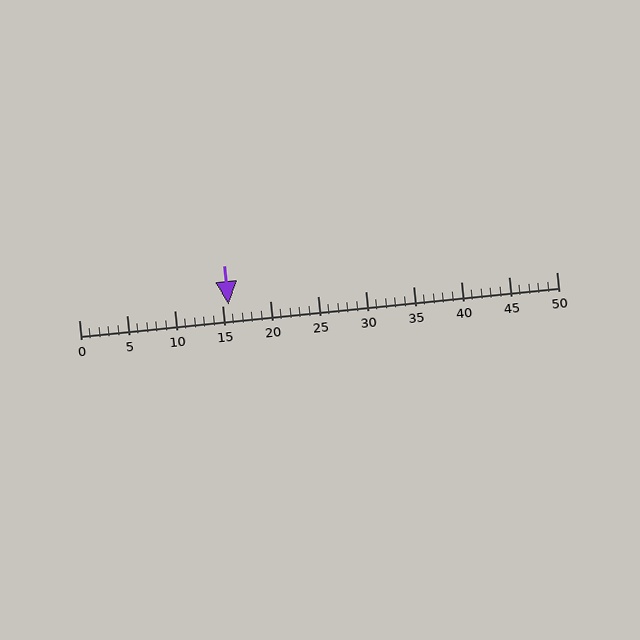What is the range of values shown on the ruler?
The ruler shows values from 0 to 50.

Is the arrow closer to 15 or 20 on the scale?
The arrow is closer to 15.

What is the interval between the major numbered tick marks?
The major tick marks are spaced 5 units apart.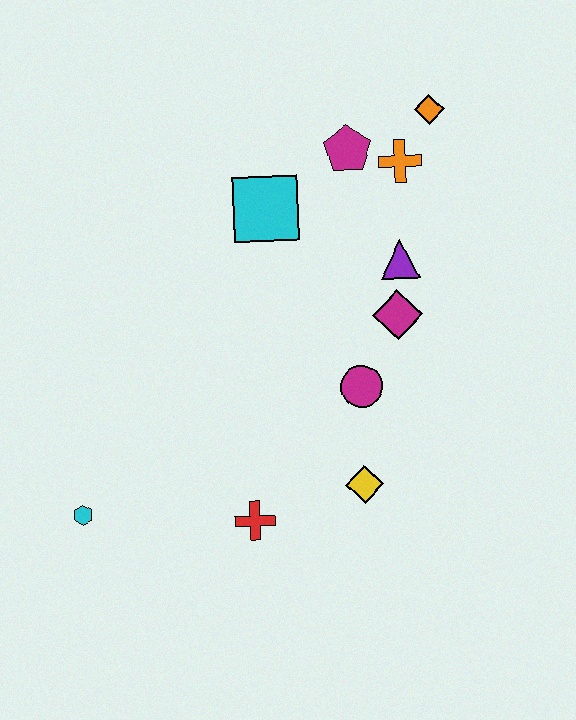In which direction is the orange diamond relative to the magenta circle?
The orange diamond is above the magenta circle.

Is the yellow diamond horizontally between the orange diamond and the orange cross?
No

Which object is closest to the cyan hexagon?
The red cross is closest to the cyan hexagon.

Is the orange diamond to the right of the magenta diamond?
Yes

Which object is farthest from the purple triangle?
The cyan hexagon is farthest from the purple triangle.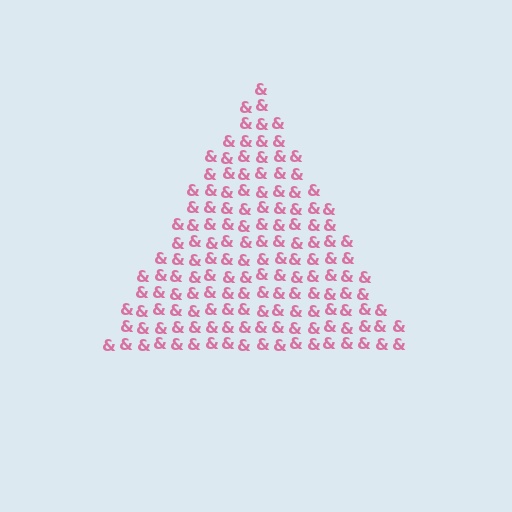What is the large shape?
The large shape is a triangle.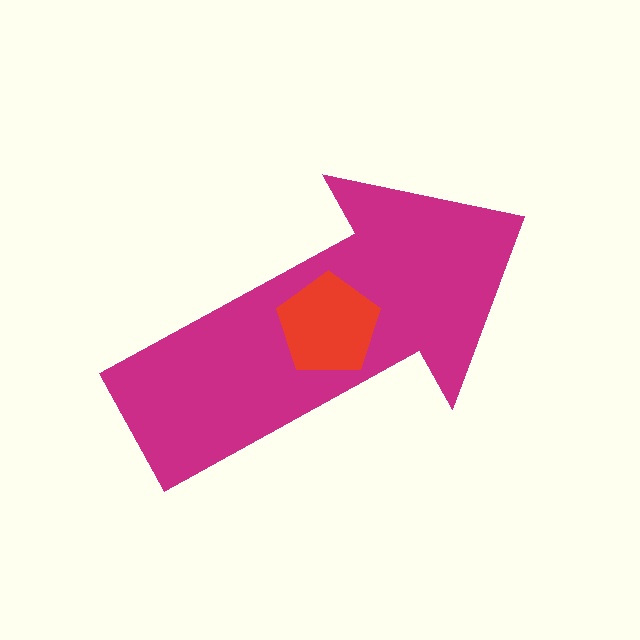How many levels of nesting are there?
2.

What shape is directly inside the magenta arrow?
The red pentagon.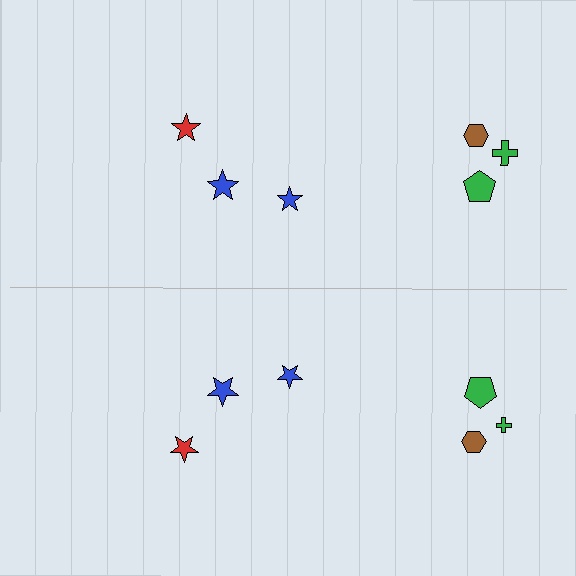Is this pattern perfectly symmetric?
No, the pattern is not perfectly symmetric. The green cross on the bottom side has a different size than its mirror counterpart.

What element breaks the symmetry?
The green cross on the bottom side has a different size than its mirror counterpart.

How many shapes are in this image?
There are 12 shapes in this image.